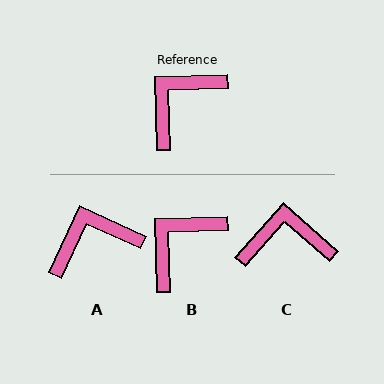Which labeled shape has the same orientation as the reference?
B.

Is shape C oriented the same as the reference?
No, it is off by about 43 degrees.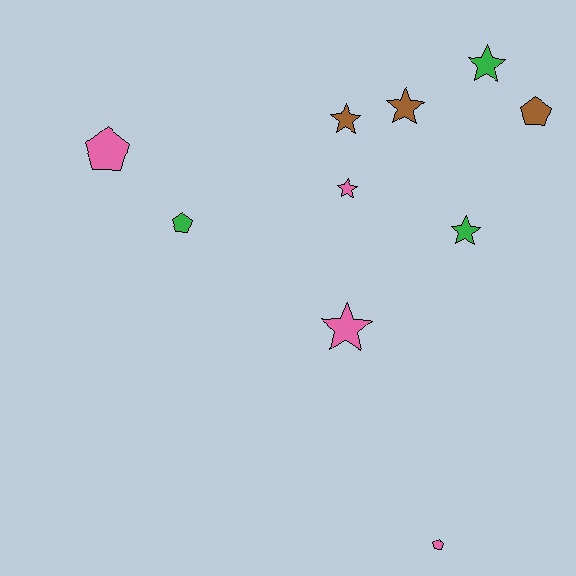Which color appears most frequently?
Pink, with 4 objects.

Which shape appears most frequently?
Star, with 6 objects.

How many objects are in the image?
There are 10 objects.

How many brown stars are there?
There are 2 brown stars.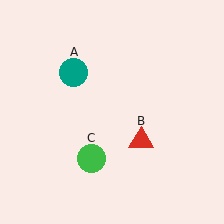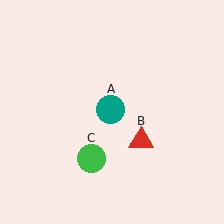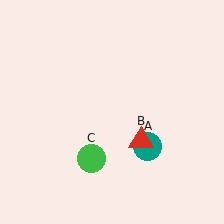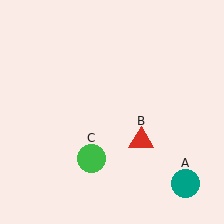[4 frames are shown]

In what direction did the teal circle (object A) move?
The teal circle (object A) moved down and to the right.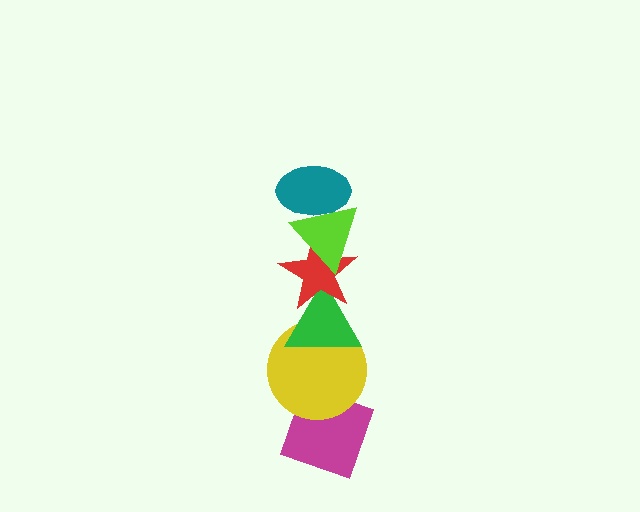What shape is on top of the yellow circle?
The green triangle is on top of the yellow circle.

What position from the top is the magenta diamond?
The magenta diamond is 6th from the top.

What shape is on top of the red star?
The lime triangle is on top of the red star.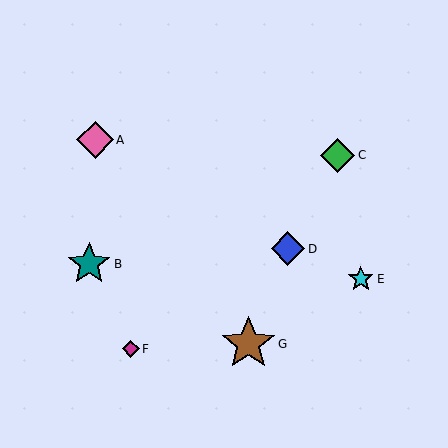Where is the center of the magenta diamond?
The center of the magenta diamond is at (131, 349).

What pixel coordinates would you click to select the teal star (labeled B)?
Click at (89, 264) to select the teal star B.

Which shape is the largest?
The brown star (labeled G) is the largest.